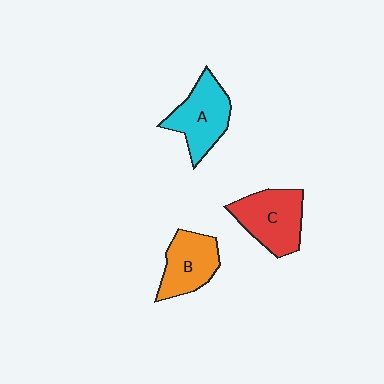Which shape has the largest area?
Shape C (red).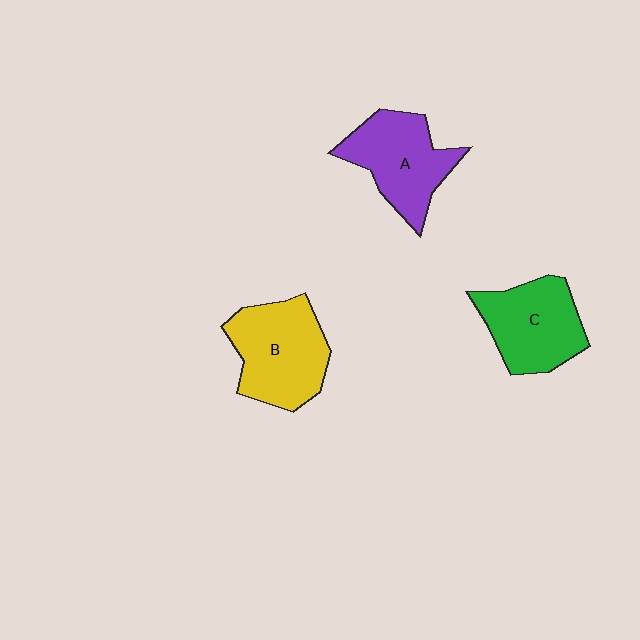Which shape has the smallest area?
Shape C (green).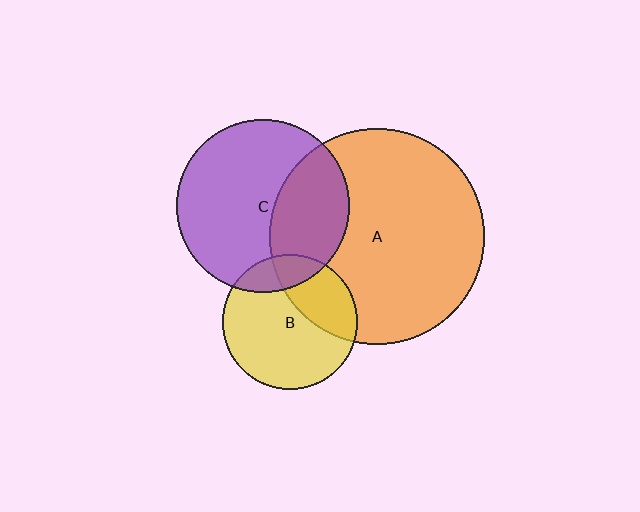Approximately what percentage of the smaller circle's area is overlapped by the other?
Approximately 15%.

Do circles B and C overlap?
Yes.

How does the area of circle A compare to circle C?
Approximately 1.6 times.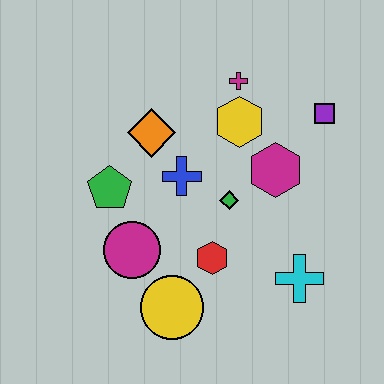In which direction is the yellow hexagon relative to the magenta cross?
The yellow hexagon is below the magenta cross.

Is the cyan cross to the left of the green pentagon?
No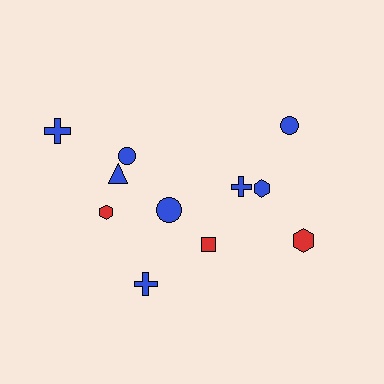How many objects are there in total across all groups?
There are 11 objects.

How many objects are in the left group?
There are 7 objects.